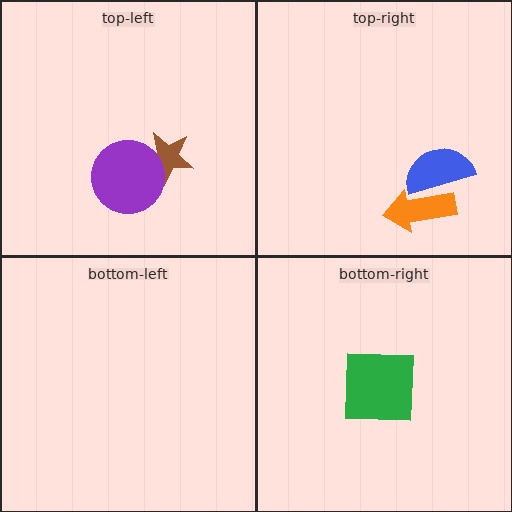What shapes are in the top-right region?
The blue semicircle, the orange arrow.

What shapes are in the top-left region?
The brown star, the purple circle.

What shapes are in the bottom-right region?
The green square.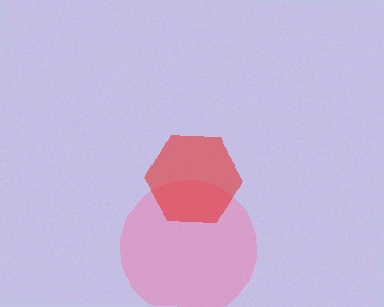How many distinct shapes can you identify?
There are 2 distinct shapes: a pink circle, a red hexagon.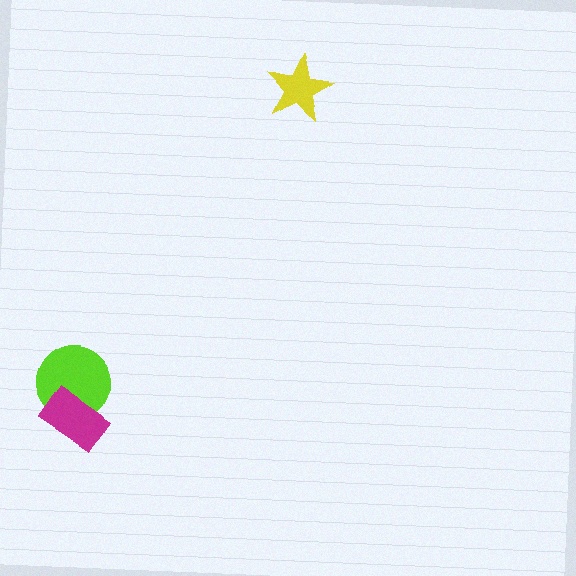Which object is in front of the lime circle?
The magenta rectangle is in front of the lime circle.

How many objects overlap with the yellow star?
0 objects overlap with the yellow star.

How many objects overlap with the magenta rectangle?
1 object overlaps with the magenta rectangle.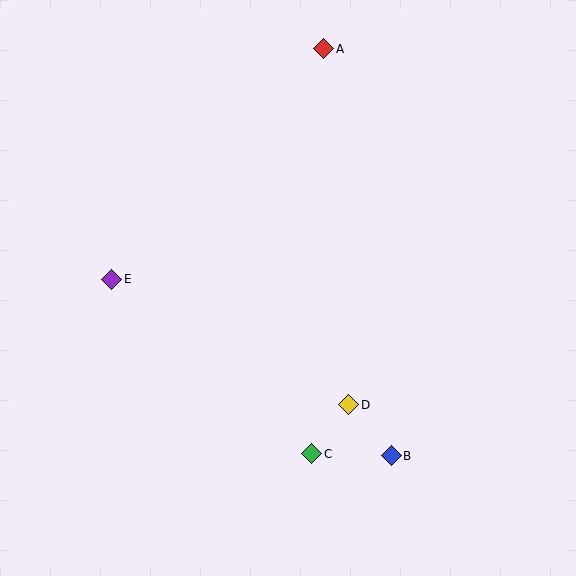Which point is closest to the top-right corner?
Point A is closest to the top-right corner.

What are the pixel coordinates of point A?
Point A is at (324, 49).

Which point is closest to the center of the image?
Point D at (349, 405) is closest to the center.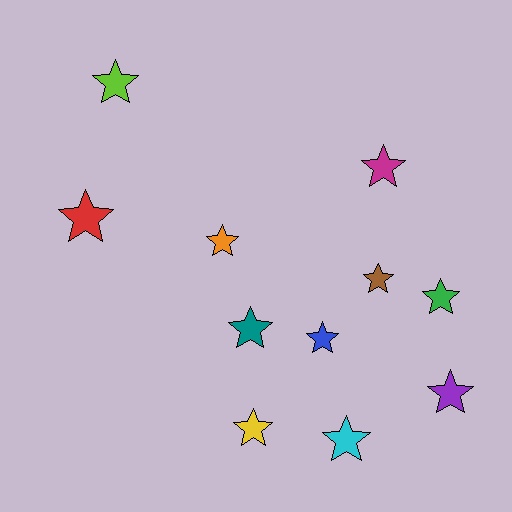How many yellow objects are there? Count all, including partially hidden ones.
There is 1 yellow object.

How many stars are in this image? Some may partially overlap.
There are 11 stars.